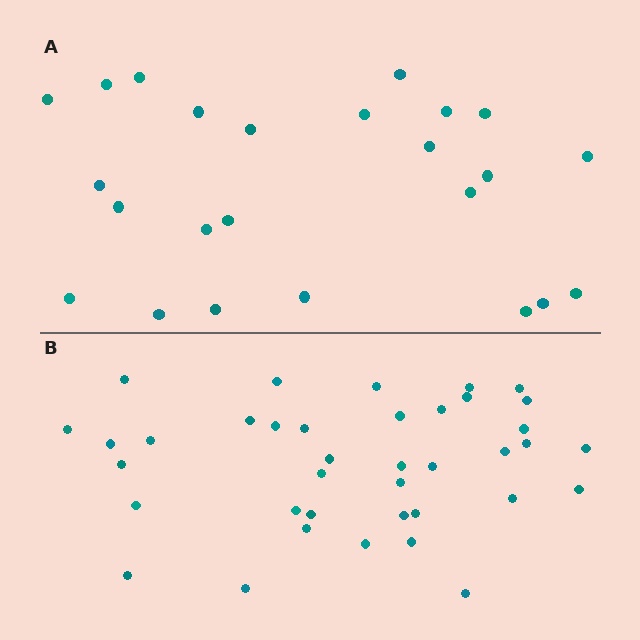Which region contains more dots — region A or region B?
Region B (the bottom region) has more dots.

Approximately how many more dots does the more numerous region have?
Region B has approximately 15 more dots than region A.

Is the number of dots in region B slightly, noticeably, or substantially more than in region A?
Region B has substantially more. The ratio is roughly 1.6 to 1.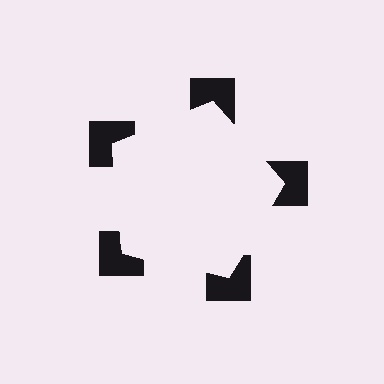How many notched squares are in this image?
There are 5 — one at each vertex of the illusory pentagon.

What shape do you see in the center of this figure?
An illusory pentagon — its edges are inferred from the aligned wedge cuts in the notched squares, not physically drawn.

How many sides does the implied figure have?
5 sides.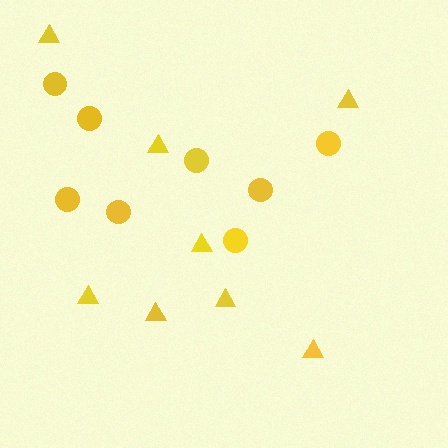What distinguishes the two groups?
There are 2 groups: one group of triangles (8) and one group of circles (8).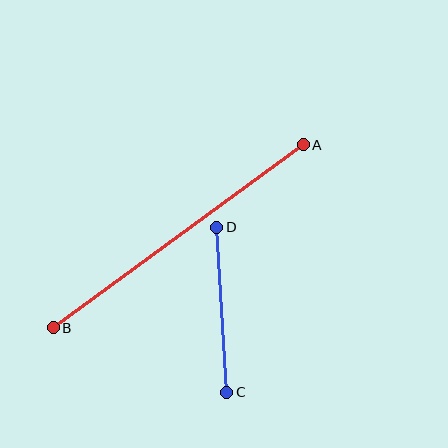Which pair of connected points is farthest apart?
Points A and B are farthest apart.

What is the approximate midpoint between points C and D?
The midpoint is at approximately (222, 310) pixels.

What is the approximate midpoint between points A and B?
The midpoint is at approximately (178, 236) pixels.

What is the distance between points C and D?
The distance is approximately 165 pixels.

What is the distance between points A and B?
The distance is approximately 310 pixels.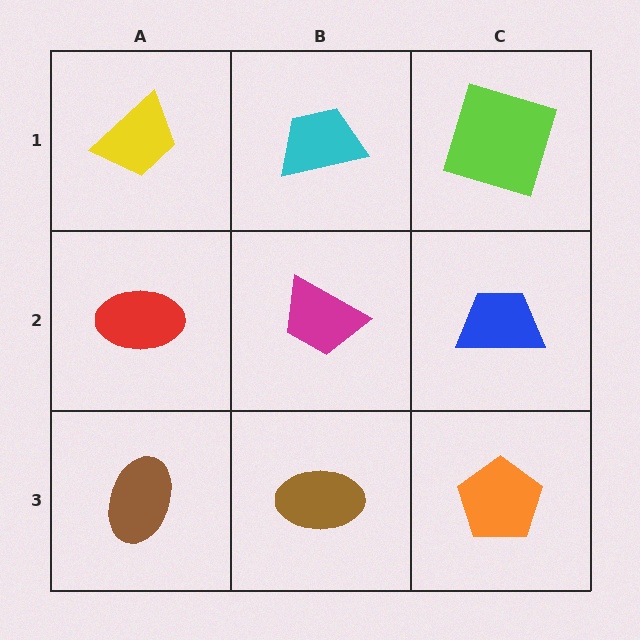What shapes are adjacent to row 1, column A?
A red ellipse (row 2, column A), a cyan trapezoid (row 1, column B).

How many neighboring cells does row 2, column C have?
3.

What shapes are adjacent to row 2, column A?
A yellow trapezoid (row 1, column A), a brown ellipse (row 3, column A), a magenta trapezoid (row 2, column B).